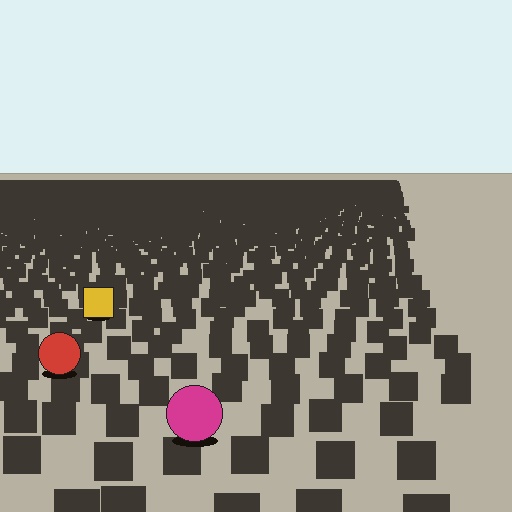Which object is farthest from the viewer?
The yellow square is farthest from the viewer. It appears smaller and the ground texture around it is denser.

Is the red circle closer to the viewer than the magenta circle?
No. The magenta circle is closer — you can tell from the texture gradient: the ground texture is coarser near it.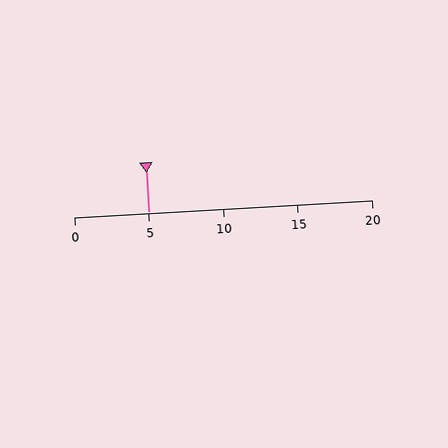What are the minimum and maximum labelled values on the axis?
The axis runs from 0 to 20.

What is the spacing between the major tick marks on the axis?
The major ticks are spaced 5 apart.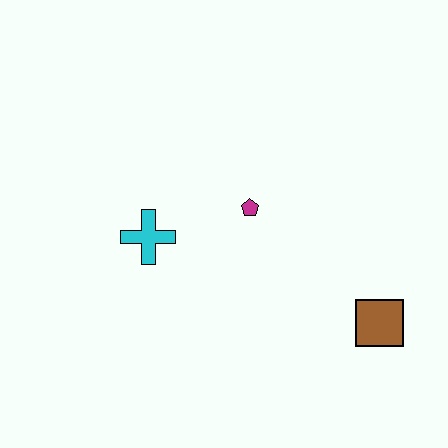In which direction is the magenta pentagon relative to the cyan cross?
The magenta pentagon is to the right of the cyan cross.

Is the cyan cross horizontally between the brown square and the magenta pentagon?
No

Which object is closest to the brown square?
The magenta pentagon is closest to the brown square.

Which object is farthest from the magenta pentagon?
The brown square is farthest from the magenta pentagon.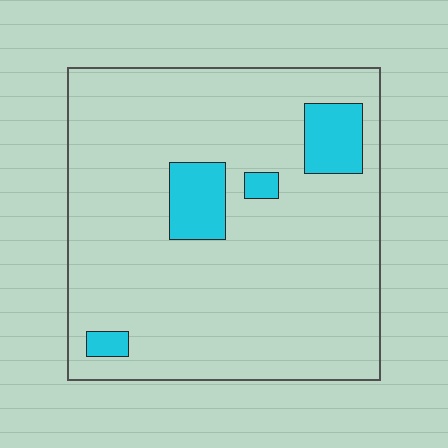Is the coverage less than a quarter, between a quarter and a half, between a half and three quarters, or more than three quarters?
Less than a quarter.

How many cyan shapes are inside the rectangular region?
4.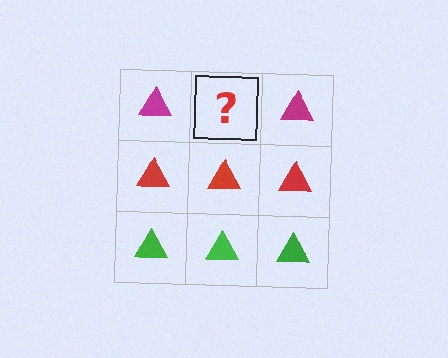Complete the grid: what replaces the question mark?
The question mark should be replaced with a magenta triangle.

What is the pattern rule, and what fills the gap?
The rule is that each row has a consistent color. The gap should be filled with a magenta triangle.